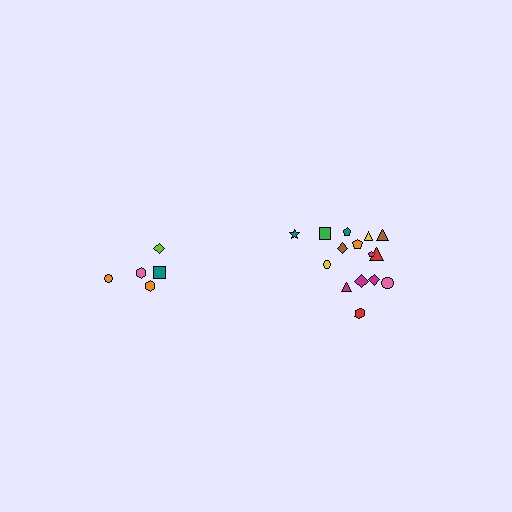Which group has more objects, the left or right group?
The right group.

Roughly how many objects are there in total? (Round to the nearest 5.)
Roughly 20 objects in total.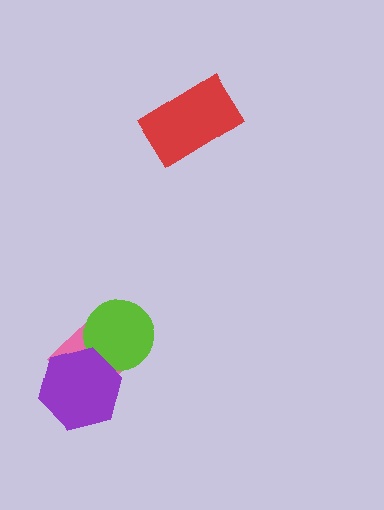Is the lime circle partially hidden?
Yes, it is partially covered by another shape.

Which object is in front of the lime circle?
The purple hexagon is in front of the lime circle.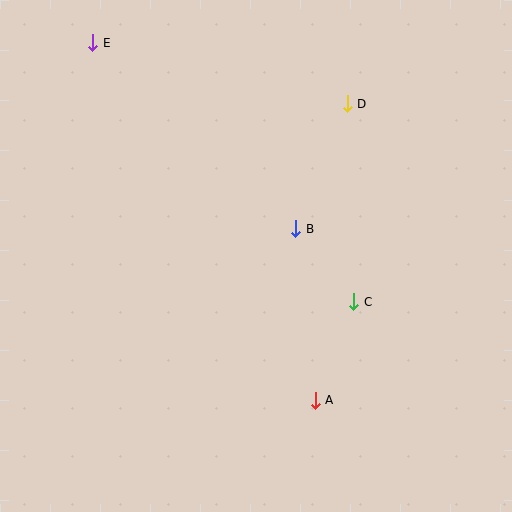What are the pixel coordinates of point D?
Point D is at (347, 104).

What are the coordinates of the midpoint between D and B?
The midpoint between D and B is at (322, 166).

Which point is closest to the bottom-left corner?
Point A is closest to the bottom-left corner.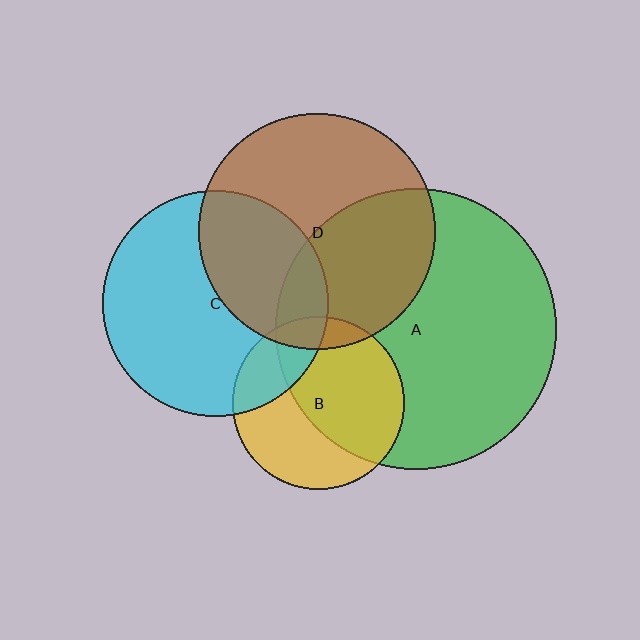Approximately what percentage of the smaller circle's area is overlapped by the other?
Approximately 10%.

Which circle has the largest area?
Circle A (green).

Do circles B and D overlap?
Yes.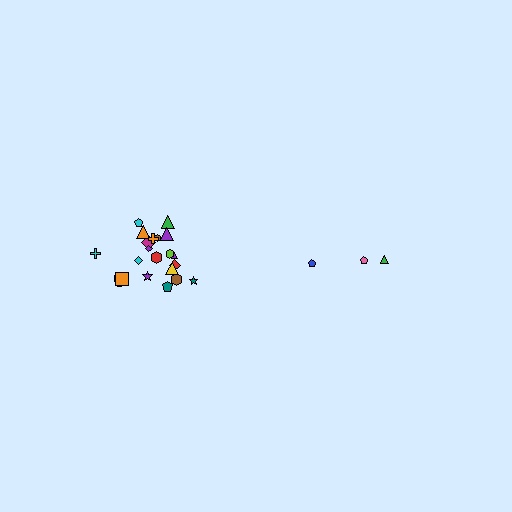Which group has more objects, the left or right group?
The left group.